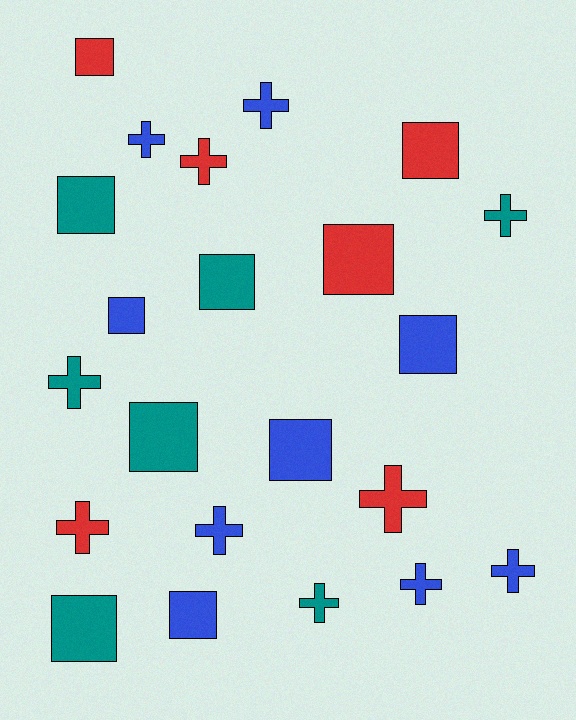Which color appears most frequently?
Blue, with 9 objects.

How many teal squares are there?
There are 4 teal squares.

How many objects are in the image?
There are 22 objects.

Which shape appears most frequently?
Cross, with 11 objects.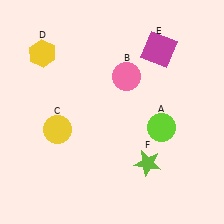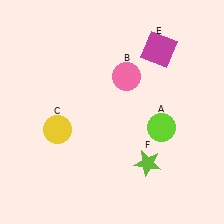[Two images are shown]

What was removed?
The yellow hexagon (D) was removed in Image 2.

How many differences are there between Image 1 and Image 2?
There is 1 difference between the two images.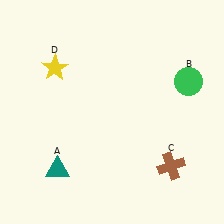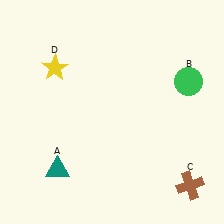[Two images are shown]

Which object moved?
The brown cross (C) moved down.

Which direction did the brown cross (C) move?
The brown cross (C) moved down.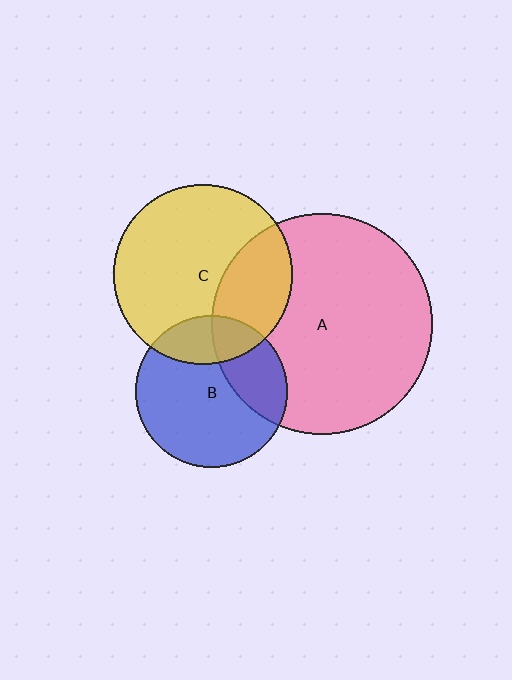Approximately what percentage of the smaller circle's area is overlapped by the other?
Approximately 30%.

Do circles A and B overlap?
Yes.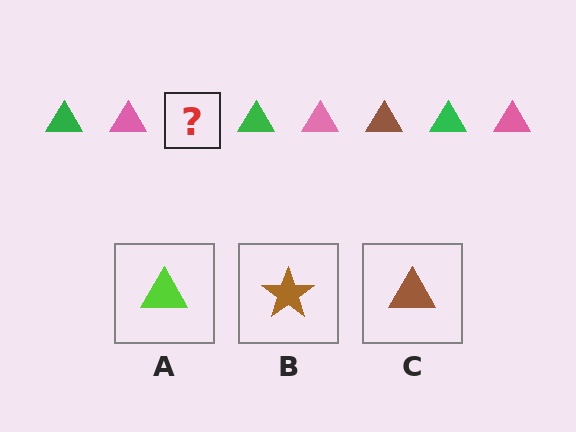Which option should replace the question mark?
Option C.